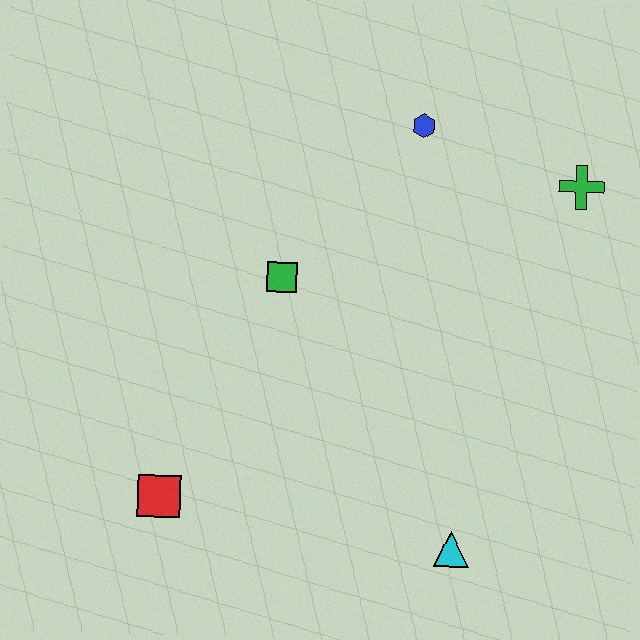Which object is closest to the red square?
The green square is closest to the red square.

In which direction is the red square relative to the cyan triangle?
The red square is to the left of the cyan triangle.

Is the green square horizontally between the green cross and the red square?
Yes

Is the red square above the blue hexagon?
No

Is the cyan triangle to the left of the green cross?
Yes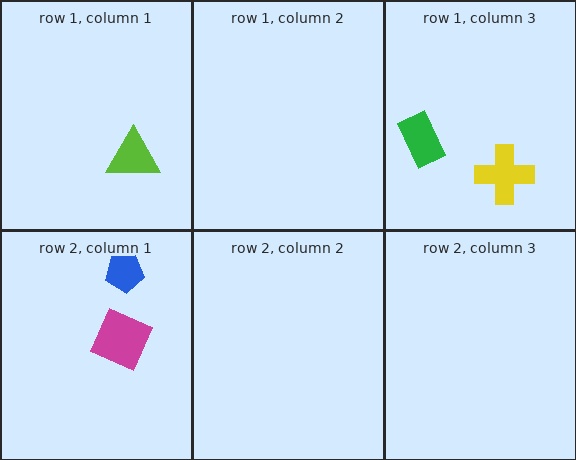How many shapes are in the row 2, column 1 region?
2.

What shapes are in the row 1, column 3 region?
The yellow cross, the green rectangle.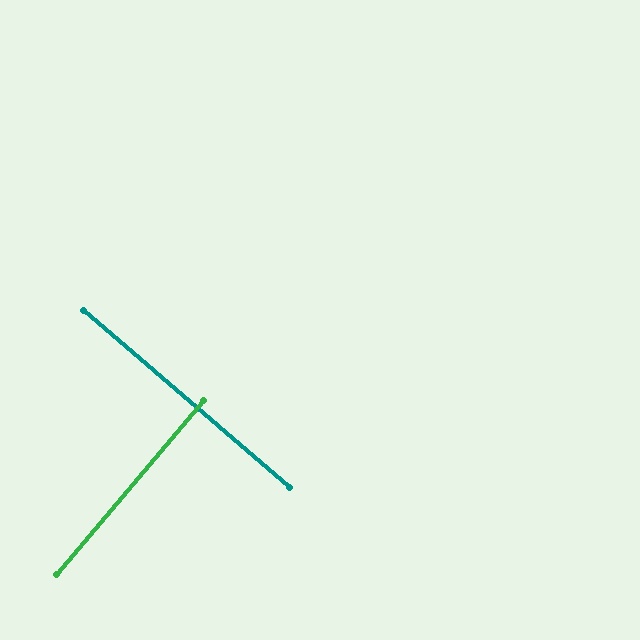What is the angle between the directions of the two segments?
Approximately 89 degrees.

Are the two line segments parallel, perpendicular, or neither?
Perpendicular — they meet at approximately 89°.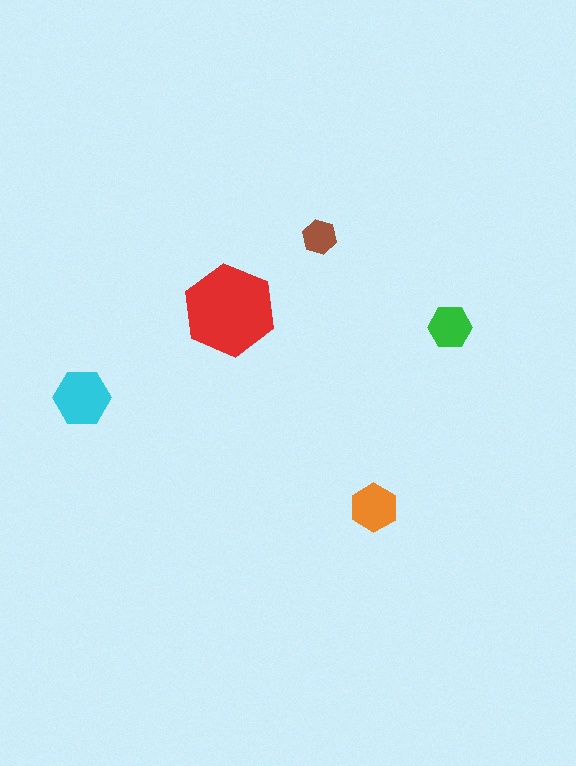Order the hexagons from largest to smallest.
the red one, the cyan one, the orange one, the green one, the brown one.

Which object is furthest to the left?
The cyan hexagon is leftmost.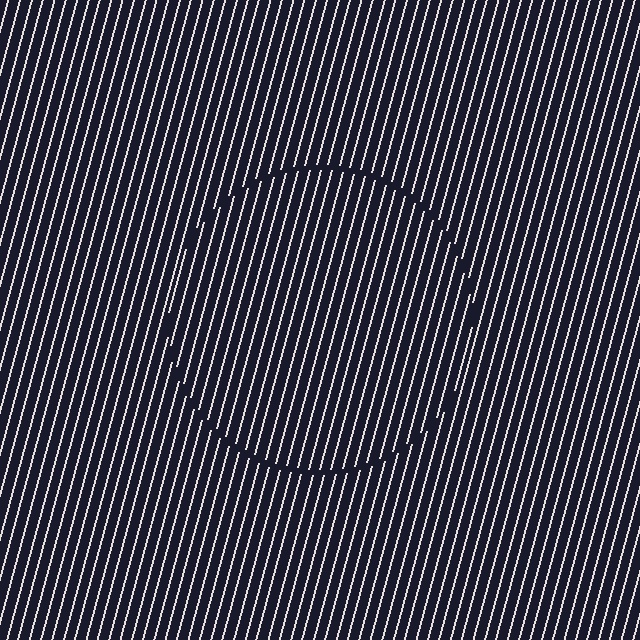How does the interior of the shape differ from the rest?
The interior of the shape contains the same grating, shifted by half a period — the contour is defined by the phase discontinuity where line-ends from the inner and outer gratings abut.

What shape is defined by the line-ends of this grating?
An illusory circle. The interior of the shape contains the same grating, shifted by half a period — the contour is defined by the phase discontinuity where line-ends from the inner and outer gratings abut.